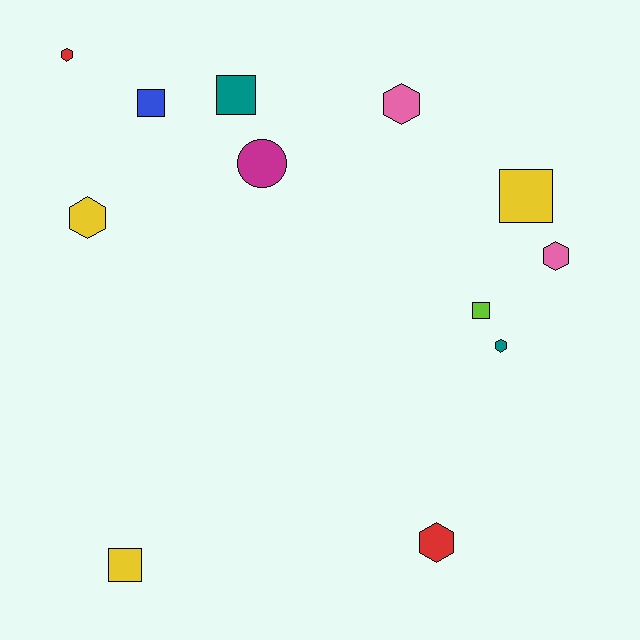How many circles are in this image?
There is 1 circle.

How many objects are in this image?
There are 12 objects.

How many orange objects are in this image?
There are no orange objects.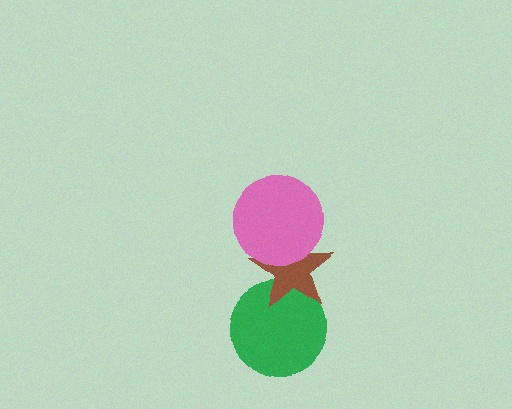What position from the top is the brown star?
The brown star is 2nd from the top.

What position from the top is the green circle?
The green circle is 3rd from the top.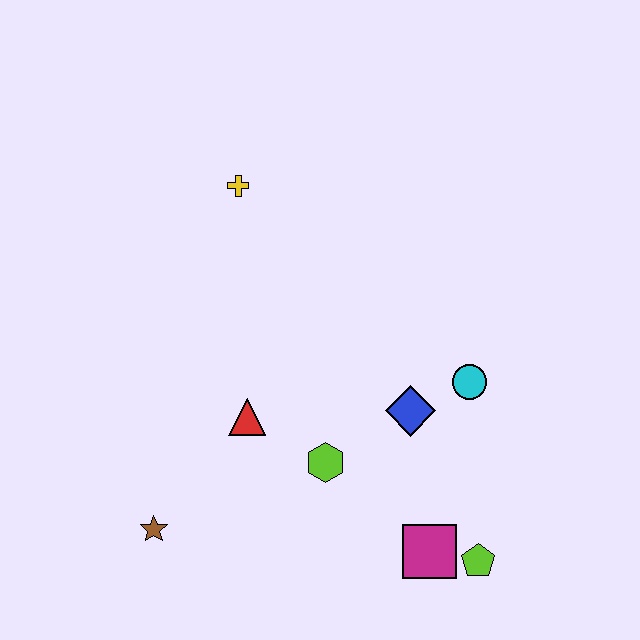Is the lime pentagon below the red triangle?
Yes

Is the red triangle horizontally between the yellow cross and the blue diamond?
Yes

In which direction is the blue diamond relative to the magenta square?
The blue diamond is above the magenta square.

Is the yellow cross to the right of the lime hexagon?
No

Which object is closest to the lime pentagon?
The magenta square is closest to the lime pentagon.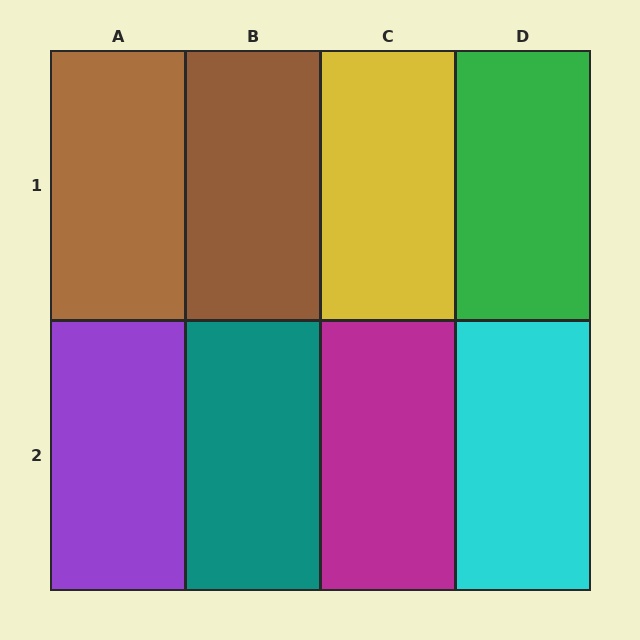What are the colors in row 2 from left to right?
Purple, teal, magenta, cyan.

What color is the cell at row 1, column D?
Green.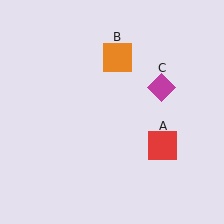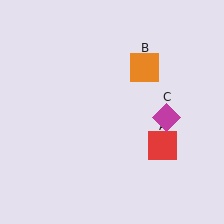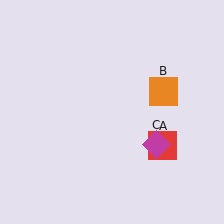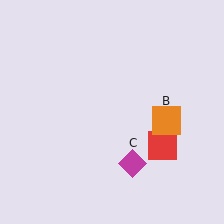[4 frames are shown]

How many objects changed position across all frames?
2 objects changed position: orange square (object B), magenta diamond (object C).